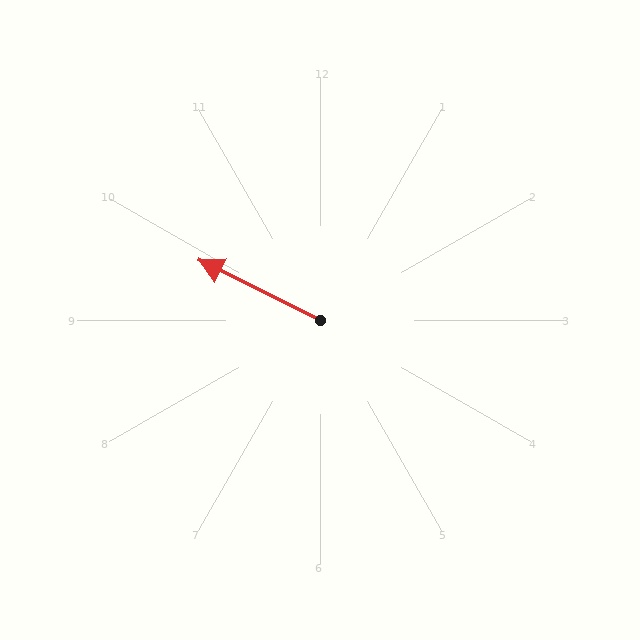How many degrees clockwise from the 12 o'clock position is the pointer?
Approximately 296 degrees.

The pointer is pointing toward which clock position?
Roughly 10 o'clock.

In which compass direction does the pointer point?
Northwest.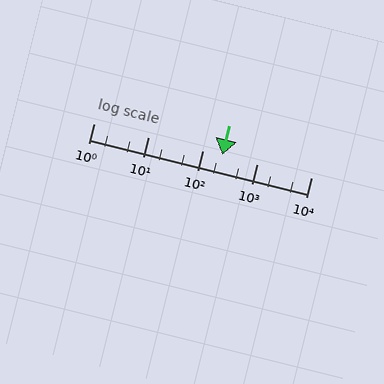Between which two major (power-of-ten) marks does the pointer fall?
The pointer is between 100 and 1000.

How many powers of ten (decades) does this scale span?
The scale spans 4 decades, from 1 to 10000.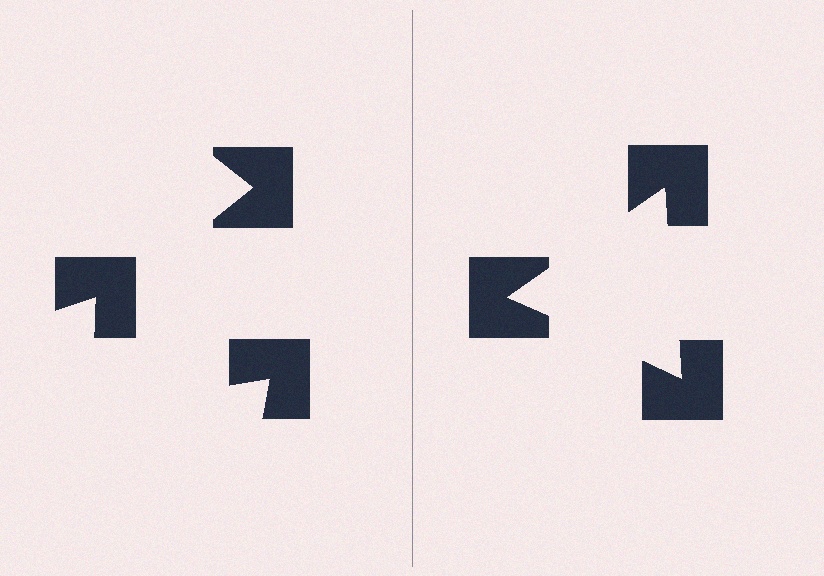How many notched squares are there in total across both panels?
6 — 3 on each side.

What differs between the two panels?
The notched squares are positioned identically on both sides; only the wedge orientations differ. On the right they align to a triangle; on the left they are misaligned.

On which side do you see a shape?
An illusory triangle appears on the right side. On the left side the wedge cuts are rotated, so no coherent shape forms.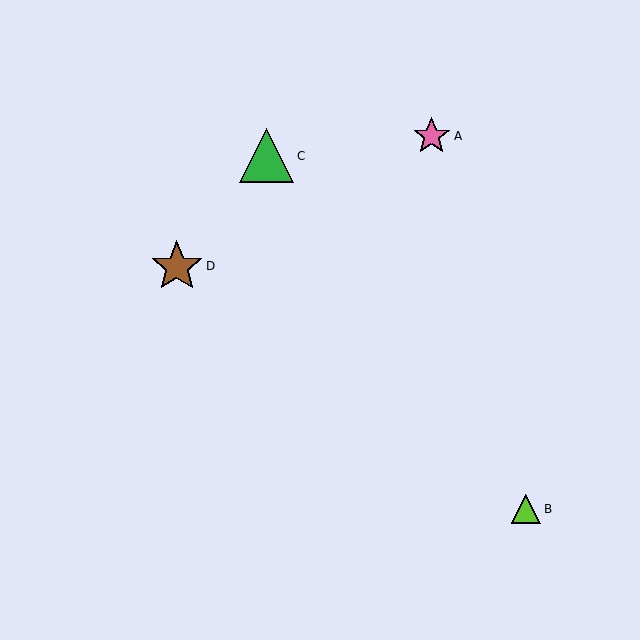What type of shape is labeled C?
Shape C is a green triangle.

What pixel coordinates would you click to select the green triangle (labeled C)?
Click at (267, 156) to select the green triangle C.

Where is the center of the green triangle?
The center of the green triangle is at (267, 156).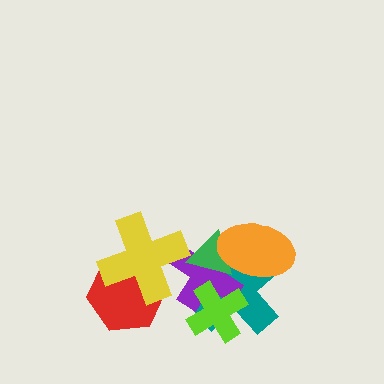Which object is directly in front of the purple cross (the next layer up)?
The yellow cross is directly in front of the purple cross.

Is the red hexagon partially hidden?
Yes, it is partially covered by another shape.